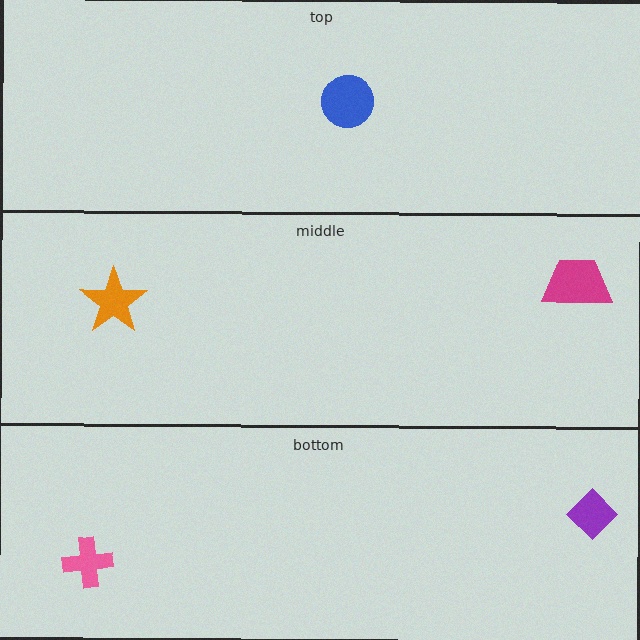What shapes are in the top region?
The blue circle.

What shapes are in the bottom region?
The pink cross, the purple diamond.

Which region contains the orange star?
The middle region.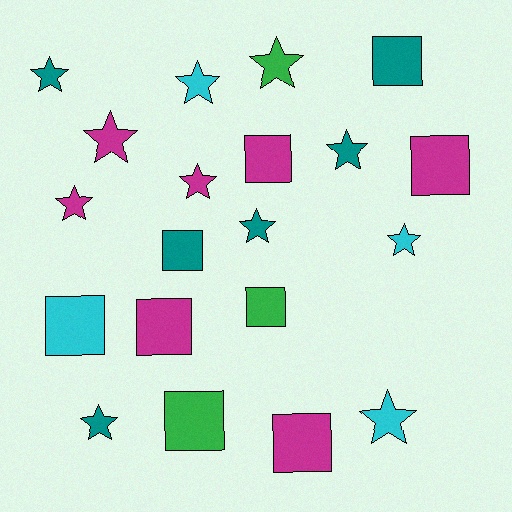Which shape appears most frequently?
Star, with 11 objects.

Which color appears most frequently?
Magenta, with 7 objects.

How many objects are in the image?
There are 20 objects.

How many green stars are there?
There is 1 green star.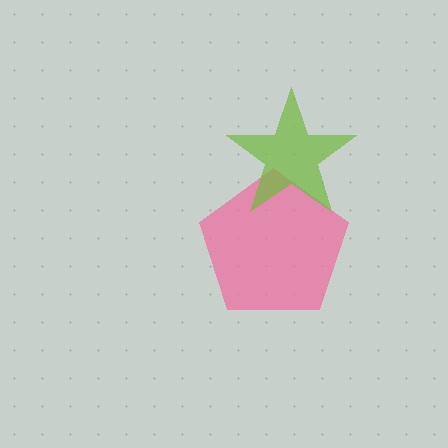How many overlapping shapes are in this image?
There are 2 overlapping shapes in the image.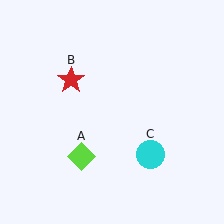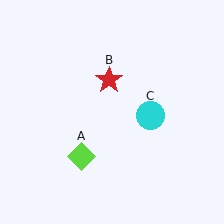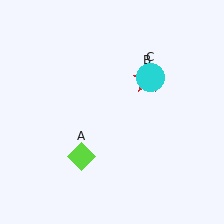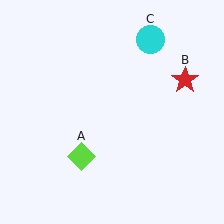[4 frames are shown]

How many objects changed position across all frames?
2 objects changed position: red star (object B), cyan circle (object C).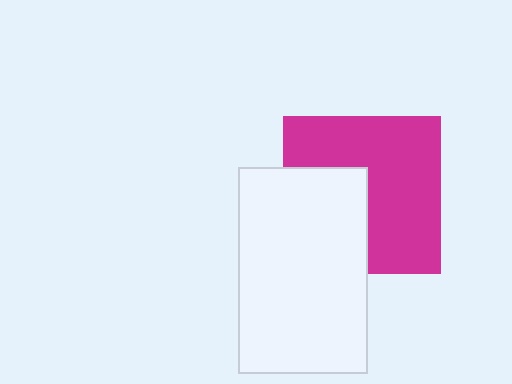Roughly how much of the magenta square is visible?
About half of it is visible (roughly 64%).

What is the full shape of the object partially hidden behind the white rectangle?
The partially hidden object is a magenta square.